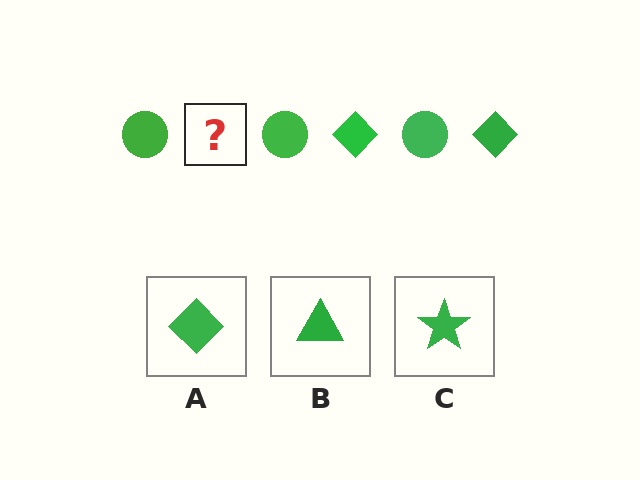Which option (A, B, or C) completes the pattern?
A.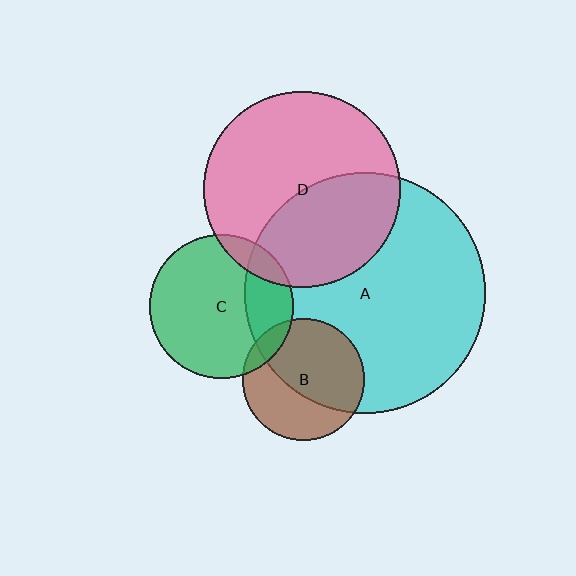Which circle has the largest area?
Circle A (cyan).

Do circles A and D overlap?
Yes.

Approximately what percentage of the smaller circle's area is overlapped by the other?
Approximately 40%.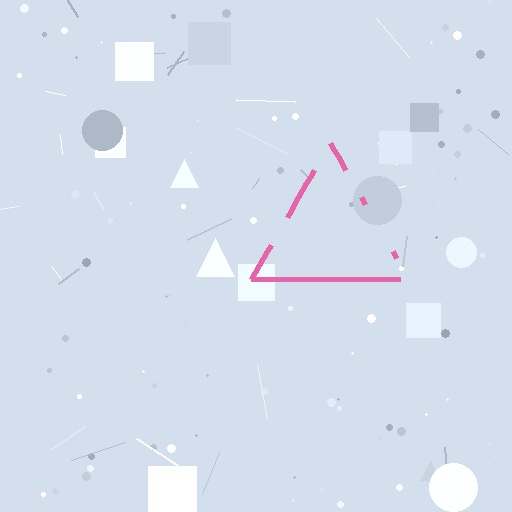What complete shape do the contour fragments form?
The contour fragments form a triangle.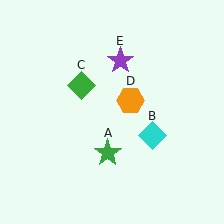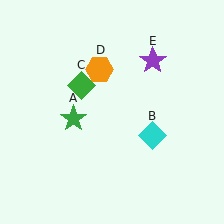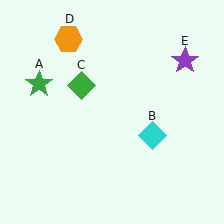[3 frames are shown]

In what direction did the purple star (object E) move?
The purple star (object E) moved right.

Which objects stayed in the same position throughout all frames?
Cyan diamond (object B) and green diamond (object C) remained stationary.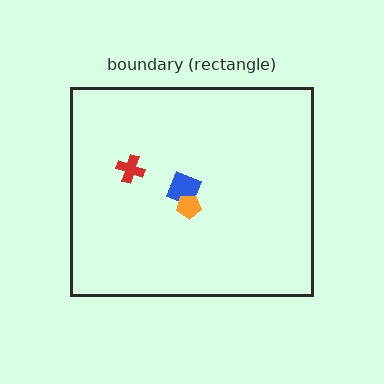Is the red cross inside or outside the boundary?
Inside.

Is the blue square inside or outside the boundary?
Inside.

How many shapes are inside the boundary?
3 inside, 0 outside.